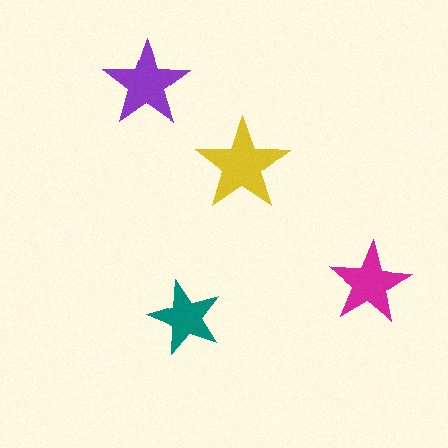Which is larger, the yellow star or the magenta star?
The yellow one.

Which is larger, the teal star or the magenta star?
The magenta one.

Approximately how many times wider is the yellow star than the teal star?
About 1.5 times wider.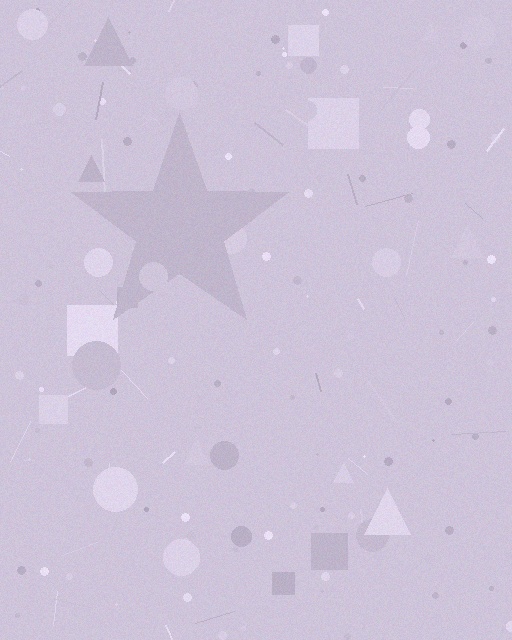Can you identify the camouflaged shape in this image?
The camouflaged shape is a star.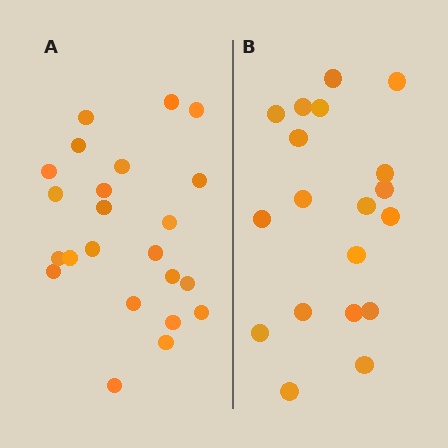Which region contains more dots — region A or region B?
Region A (the left region) has more dots.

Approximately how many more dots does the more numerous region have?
Region A has about 4 more dots than region B.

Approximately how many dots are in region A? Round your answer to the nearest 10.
About 20 dots. (The exact count is 23, which rounds to 20.)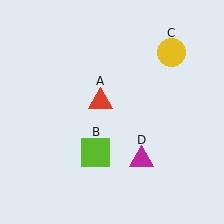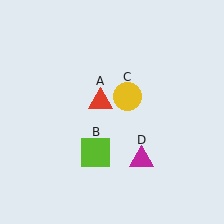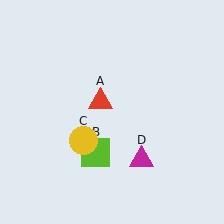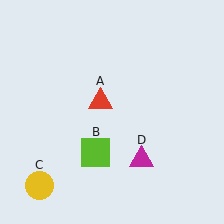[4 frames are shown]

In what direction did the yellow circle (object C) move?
The yellow circle (object C) moved down and to the left.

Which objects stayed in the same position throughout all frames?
Red triangle (object A) and lime square (object B) and magenta triangle (object D) remained stationary.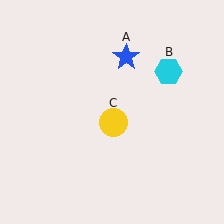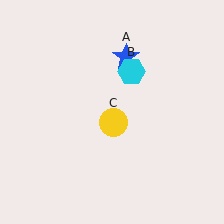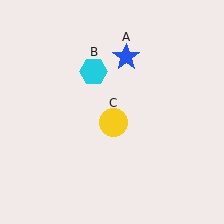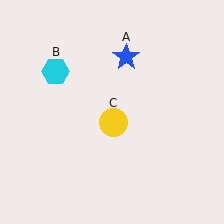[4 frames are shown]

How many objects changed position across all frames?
1 object changed position: cyan hexagon (object B).